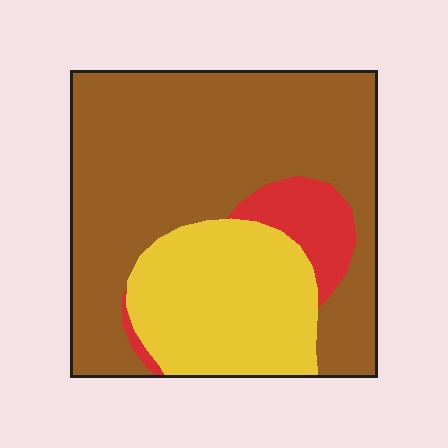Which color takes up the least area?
Red, at roughly 10%.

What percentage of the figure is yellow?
Yellow takes up about one quarter (1/4) of the figure.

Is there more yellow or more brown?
Brown.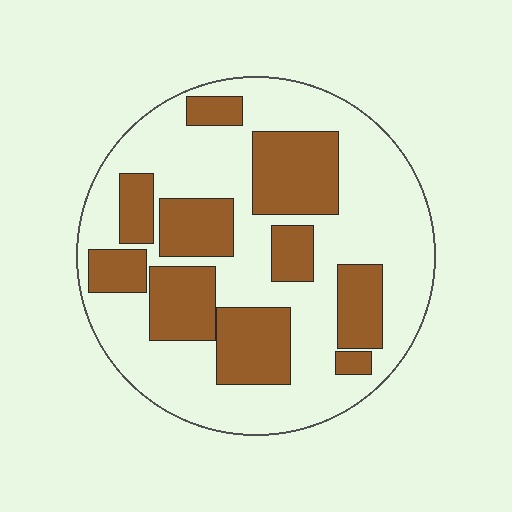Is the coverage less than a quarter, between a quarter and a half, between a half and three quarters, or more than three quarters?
Between a quarter and a half.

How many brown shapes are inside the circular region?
10.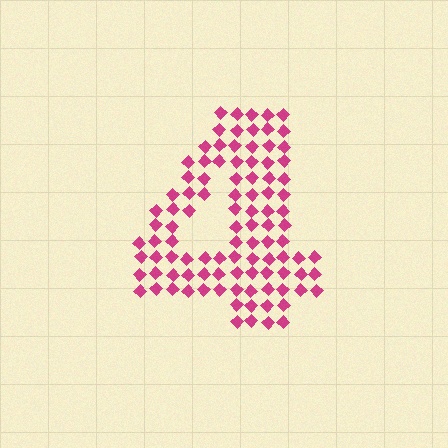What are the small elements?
The small elements are diamonds.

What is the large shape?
The large shape is the digit 4.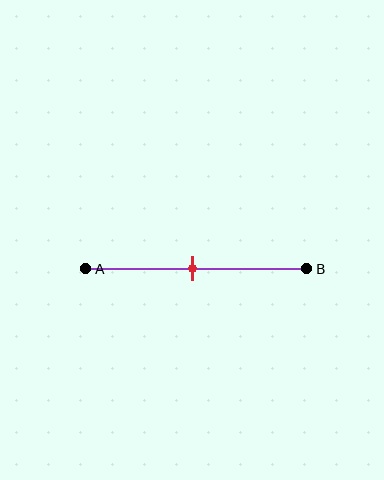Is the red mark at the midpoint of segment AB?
Yes, the mark is approximately at the midpoint.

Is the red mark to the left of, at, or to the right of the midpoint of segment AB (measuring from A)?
The red mark is approximately at the midpoint of segment AB.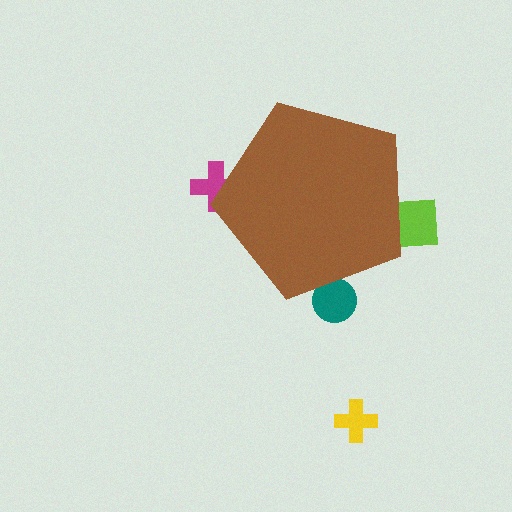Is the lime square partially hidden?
Yes, the lime square is partially hidden behind the brown pentagon.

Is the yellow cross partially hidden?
No, the yellow cross is fully visible.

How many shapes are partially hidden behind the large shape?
3 shapes are partially hidden.